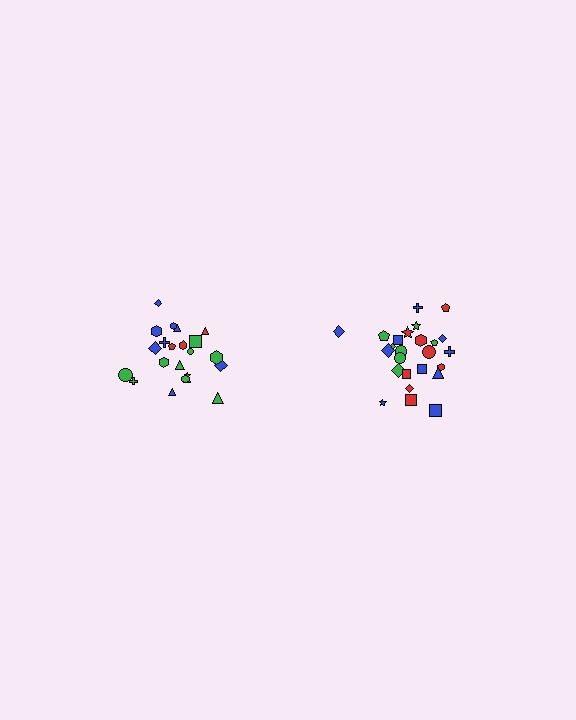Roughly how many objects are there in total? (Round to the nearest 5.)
Roughly 45 objects in total.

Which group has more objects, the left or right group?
The right group.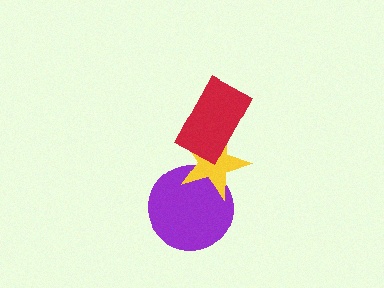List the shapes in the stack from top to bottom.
From top to bottom: the red rectangle, the yellow star, the purple circle.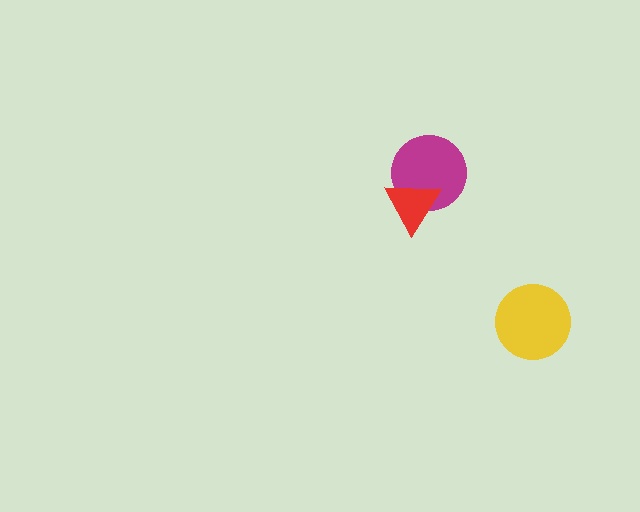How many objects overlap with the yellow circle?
0 objects overlap with the yellow circle.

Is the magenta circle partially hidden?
Yes, it is partially covered by another shape.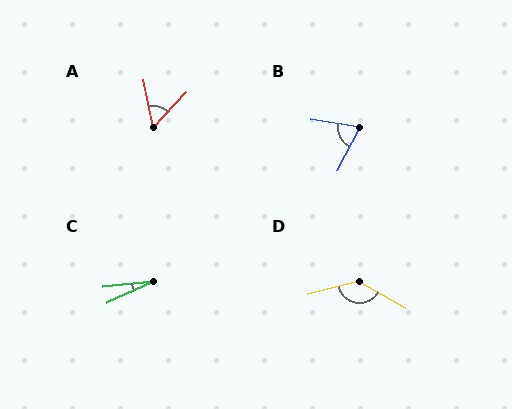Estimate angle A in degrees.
Approximately 54 degrees.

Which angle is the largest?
D, at approximately 138 degrees.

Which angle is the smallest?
C, at approximately 19 degrees.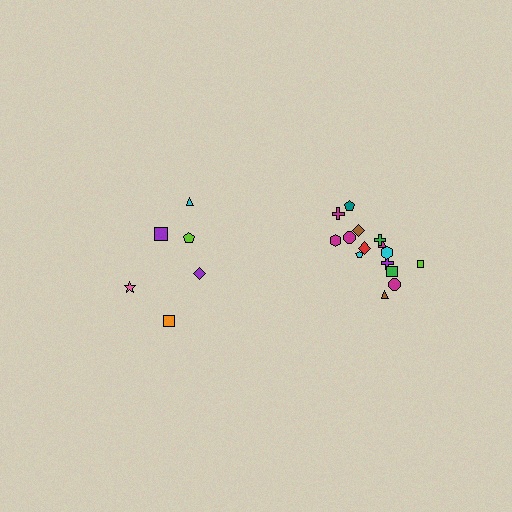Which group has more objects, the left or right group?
The right group.